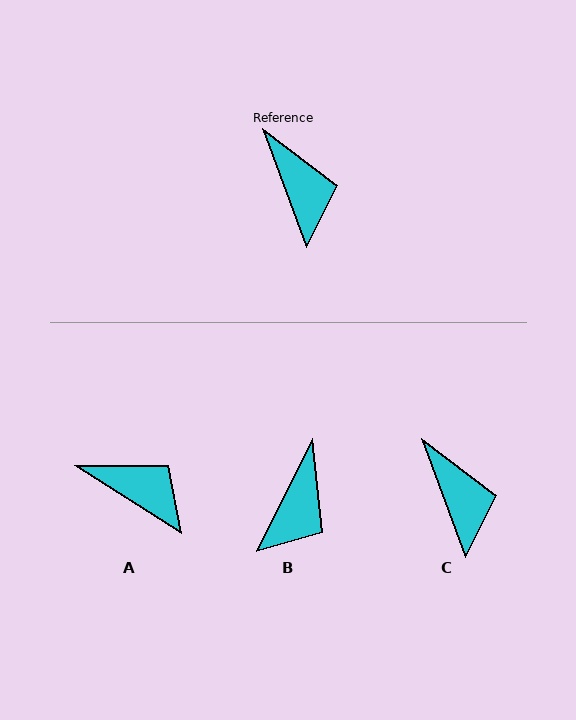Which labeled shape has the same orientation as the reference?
C.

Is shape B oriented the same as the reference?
No, it is off by about 47 degrees.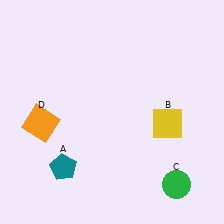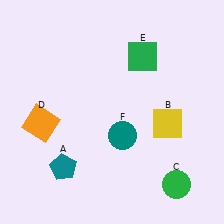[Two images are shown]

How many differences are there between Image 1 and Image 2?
There are 2 differences between the two images.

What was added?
A green square (E), a teal circle (F) were added in Image 2.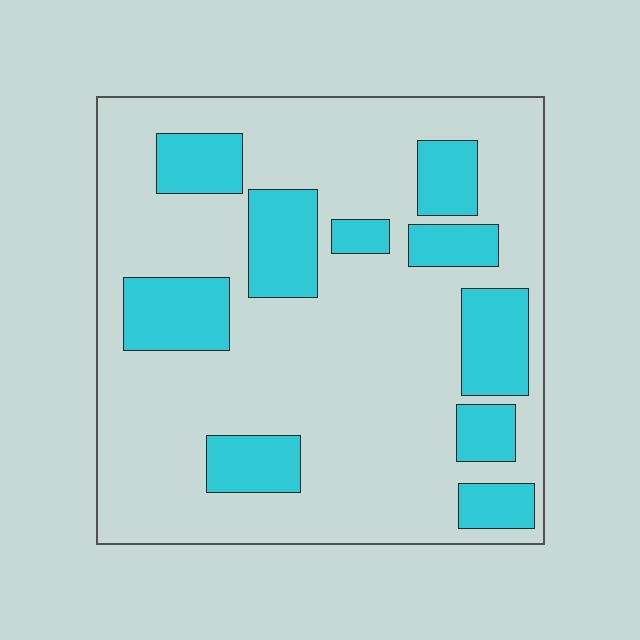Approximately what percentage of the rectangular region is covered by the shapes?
Approximately 25%.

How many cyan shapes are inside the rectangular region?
10.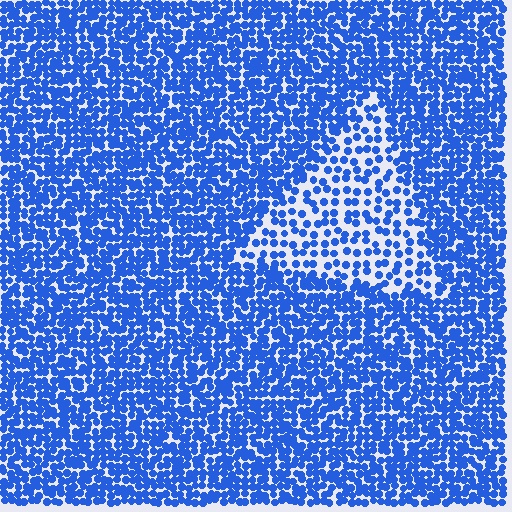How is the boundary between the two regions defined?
The boundary is defined by a change in element density (approximately 2.1x ratio). All elements are the same color, size, and shape.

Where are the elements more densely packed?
The elements are more densely packed outside the triangle boundary.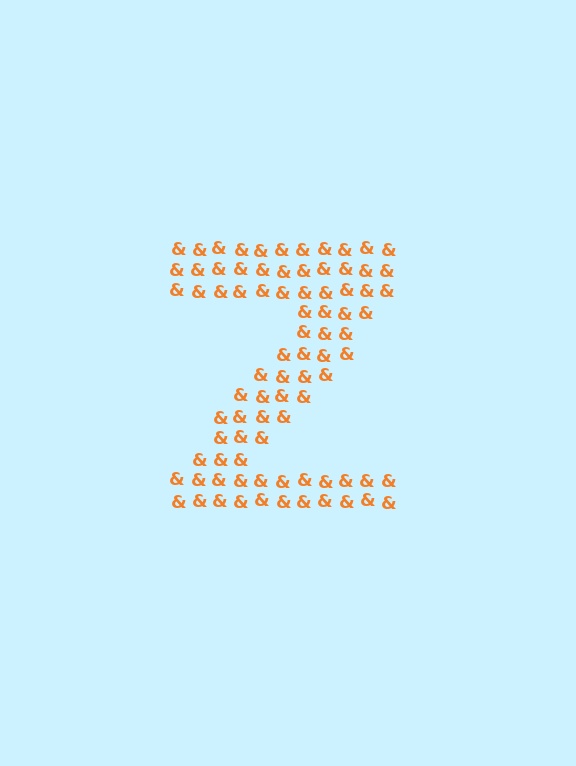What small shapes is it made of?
It is made of small ampersands.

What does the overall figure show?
The overall figure shows the letter Z.